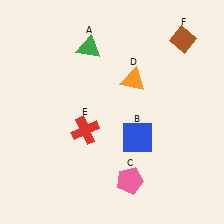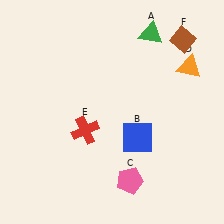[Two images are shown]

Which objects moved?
The objects that moved are: the green triangle (A), the orange triangle (D).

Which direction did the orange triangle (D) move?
The orange triangle (D) moved right.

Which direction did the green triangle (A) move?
The green triangle (A) moved right.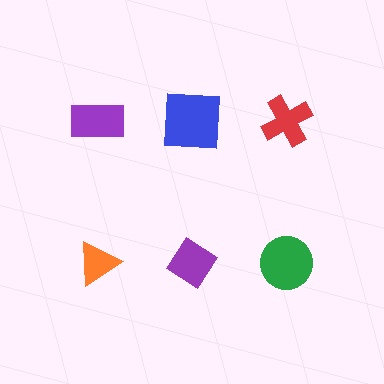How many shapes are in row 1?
3 shapes.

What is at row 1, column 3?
A red cross.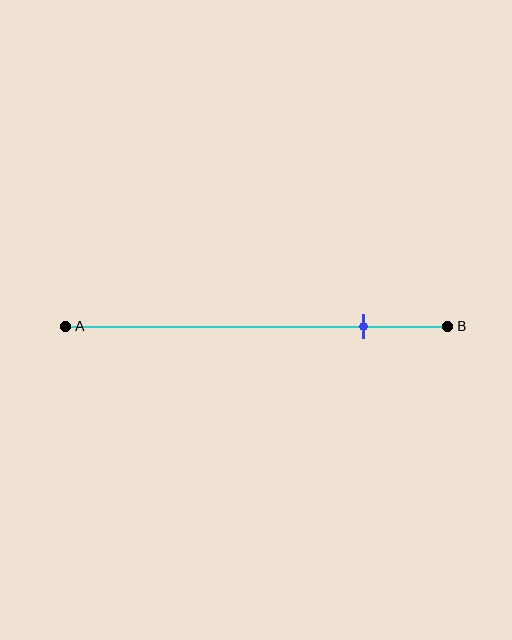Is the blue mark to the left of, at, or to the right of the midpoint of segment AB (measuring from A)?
The blue mark is to the right of the midpoint of segment AB.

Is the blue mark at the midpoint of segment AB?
No, the mark is at about 80% from A, not at the 50% midpoint.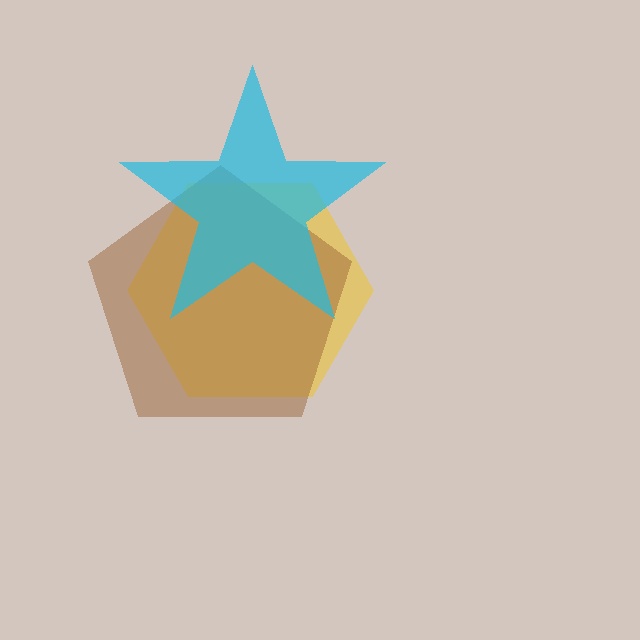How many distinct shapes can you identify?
There are 3 distinct shapes: a yellow hexagon, a brown pentagon, a cyan star.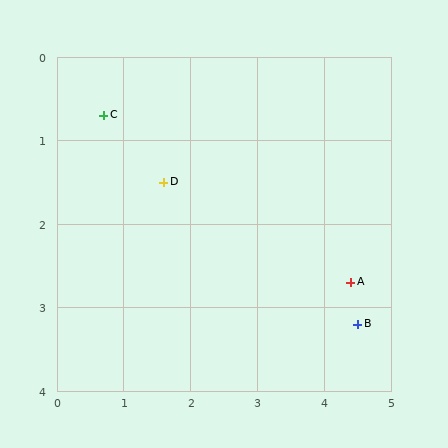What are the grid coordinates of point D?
Point D is at approximately (1.6, 1.5).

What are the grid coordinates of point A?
Point A is at approximately (4.4, 2.7).